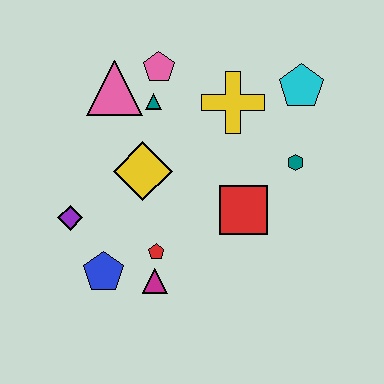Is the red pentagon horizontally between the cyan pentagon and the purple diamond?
Yes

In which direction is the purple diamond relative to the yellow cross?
The purple diamond is to the left of the yellow cross.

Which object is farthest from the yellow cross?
The blue pentagon is farthest from the yellow cross.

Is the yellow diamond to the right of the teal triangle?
No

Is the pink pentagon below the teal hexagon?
No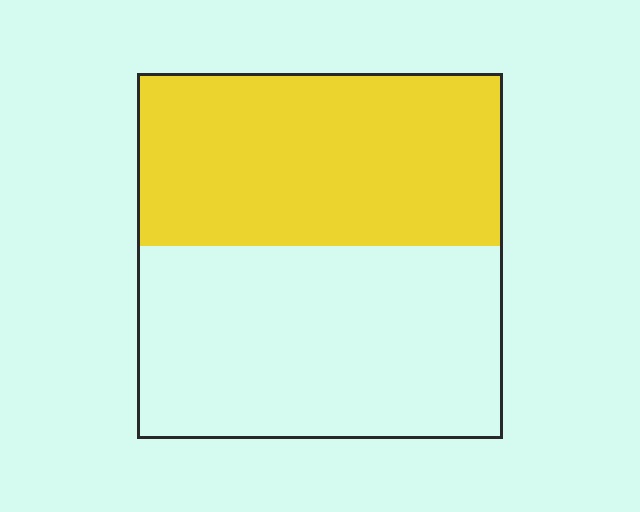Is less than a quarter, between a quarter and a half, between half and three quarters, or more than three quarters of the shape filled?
Between a quarter and a half.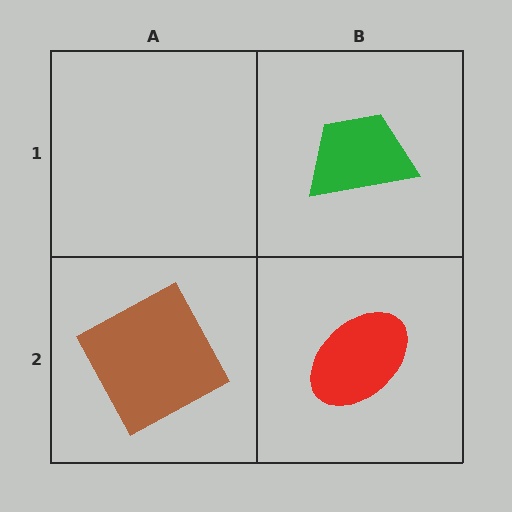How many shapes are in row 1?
1 shape.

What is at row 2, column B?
A red ellipse.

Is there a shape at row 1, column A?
No, that cell is empty.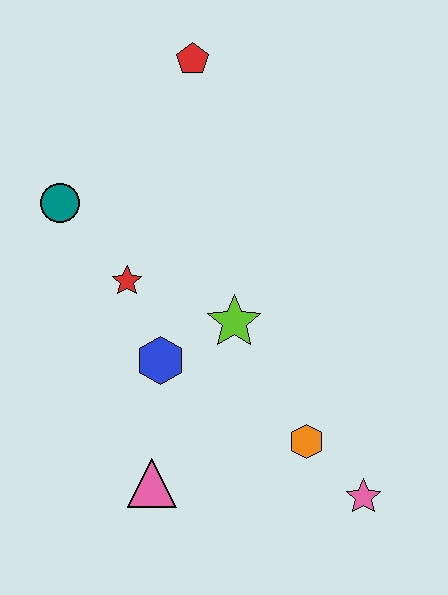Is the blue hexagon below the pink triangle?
No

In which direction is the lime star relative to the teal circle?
The lime star is to the right of the teal circle.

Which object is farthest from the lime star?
The red pentagon is farthest from the lime star.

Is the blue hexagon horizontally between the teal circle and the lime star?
Yes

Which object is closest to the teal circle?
The red star is closest to the teal circle.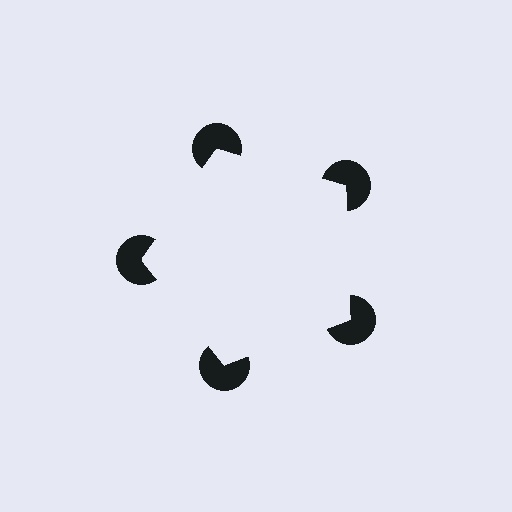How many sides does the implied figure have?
5 sides.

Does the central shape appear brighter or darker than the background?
It typically appears slightly brighter than the background, even though no actual brightness change is drawn.